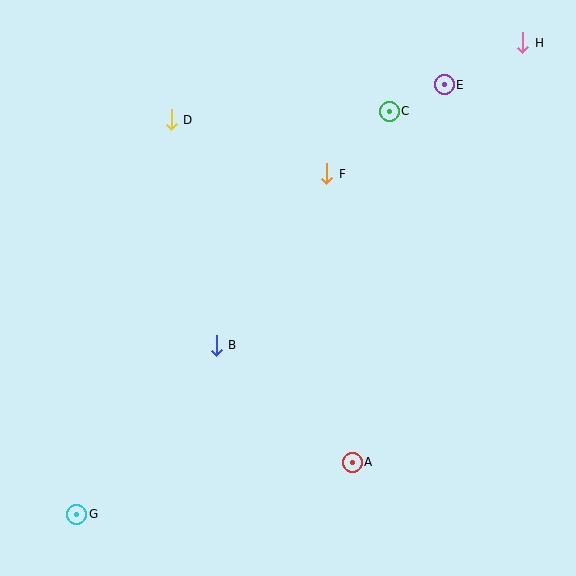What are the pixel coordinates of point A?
Point A is at (352, 462).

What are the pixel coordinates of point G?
Point G is at (77, 514).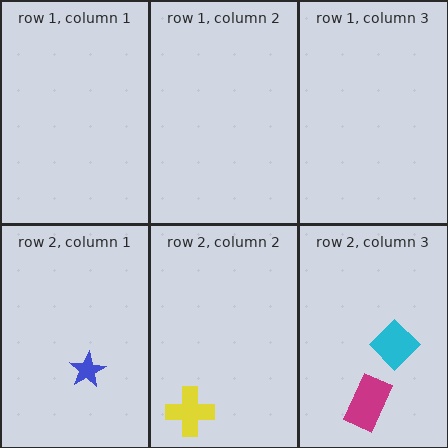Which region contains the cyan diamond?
The row 2, column 3 region.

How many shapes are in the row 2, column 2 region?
1.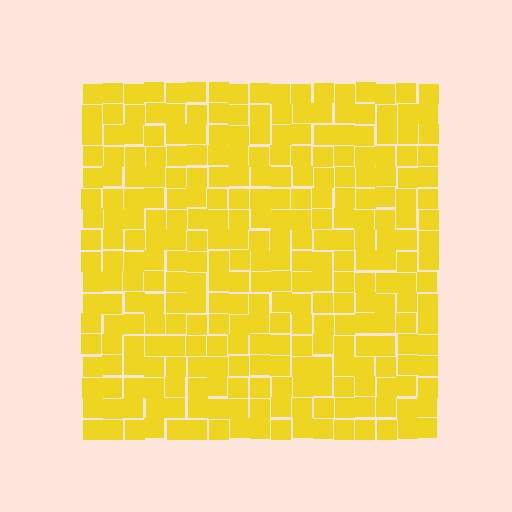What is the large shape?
The large shape is a square.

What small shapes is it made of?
It is made of small squares.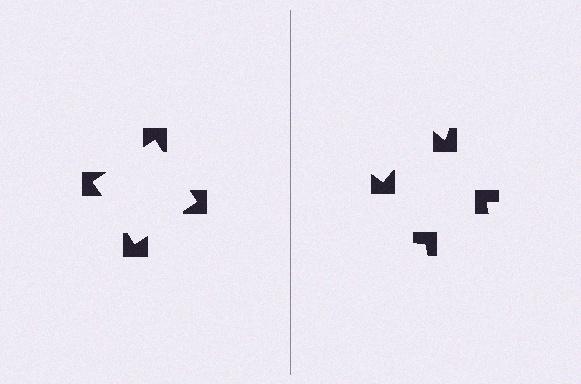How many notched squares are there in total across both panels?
8 — 4 on each side.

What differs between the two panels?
The notched squares are positioned identically on both sides; only the wedge orientations differ. On the left they align to a square; on the right they are misaligned.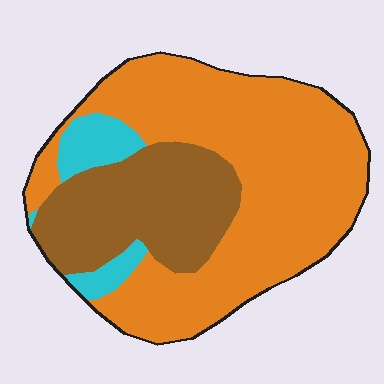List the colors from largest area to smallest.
From largest to smallest: orange, brown, cyan.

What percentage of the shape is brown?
Brown takes up about one quarter (1/4) of the shape.